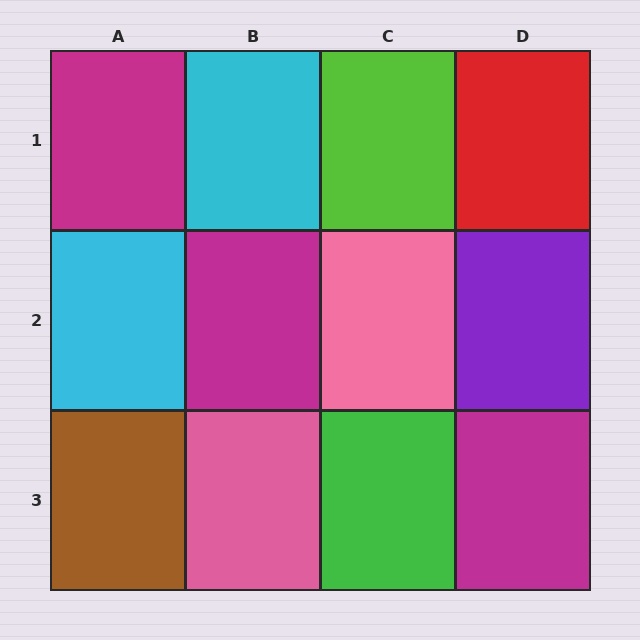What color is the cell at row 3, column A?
Brown.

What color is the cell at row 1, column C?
Lime.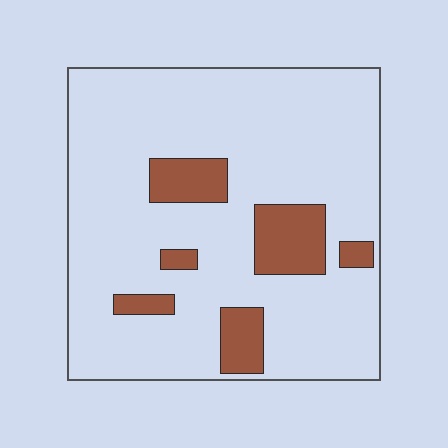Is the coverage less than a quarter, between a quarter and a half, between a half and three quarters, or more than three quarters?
Less than a quarter.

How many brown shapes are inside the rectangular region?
6.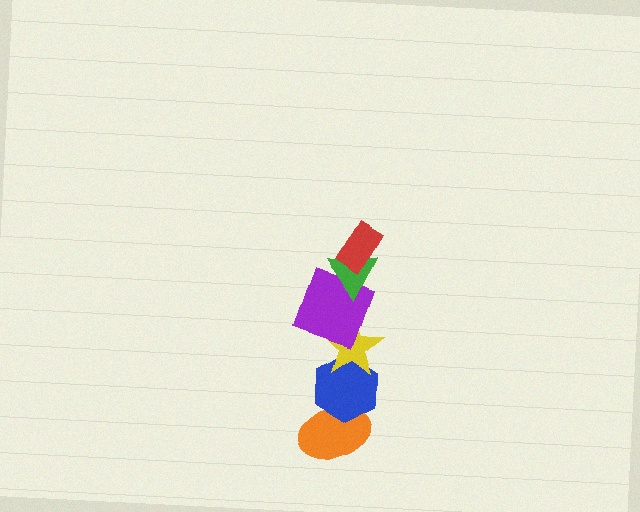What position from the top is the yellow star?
The yellow star is 4th from the top.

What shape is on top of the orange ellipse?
The blue hexagon is on top of the orange ellipse.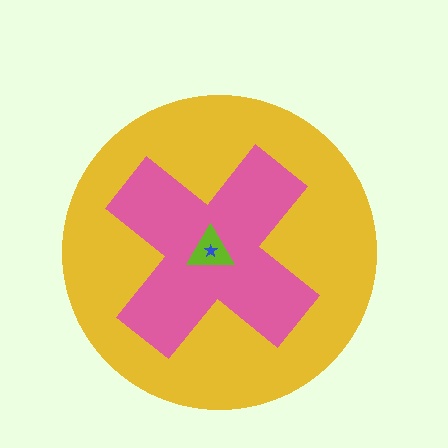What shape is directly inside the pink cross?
The lime triangle.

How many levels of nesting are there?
4.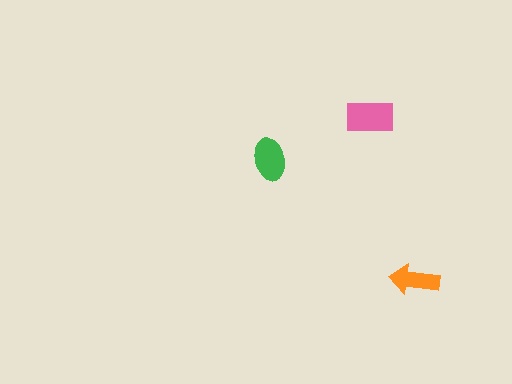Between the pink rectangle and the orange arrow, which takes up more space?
The pink rectangle.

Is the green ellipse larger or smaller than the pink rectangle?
Smaller.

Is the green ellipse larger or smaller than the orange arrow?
Larger.